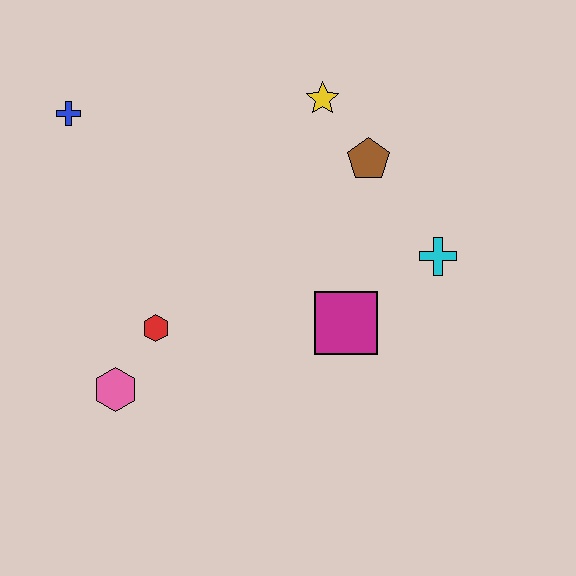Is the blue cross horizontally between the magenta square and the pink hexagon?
No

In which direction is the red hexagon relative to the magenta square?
The red hexagon is to the left of the magenta square.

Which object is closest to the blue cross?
The red hexagon is closest to the blue cross.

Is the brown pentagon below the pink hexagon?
No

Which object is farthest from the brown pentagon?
The pink hexagon is farthest from the brown pentagon.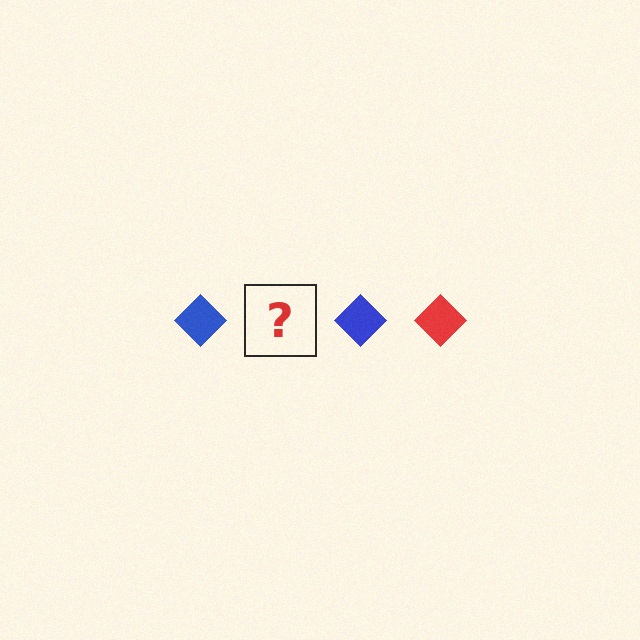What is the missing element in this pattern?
The missing element is a red diamond.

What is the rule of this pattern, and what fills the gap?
The rule is that the pattern cycles through blue, red diamonds. The gap should be filled with a red diamond.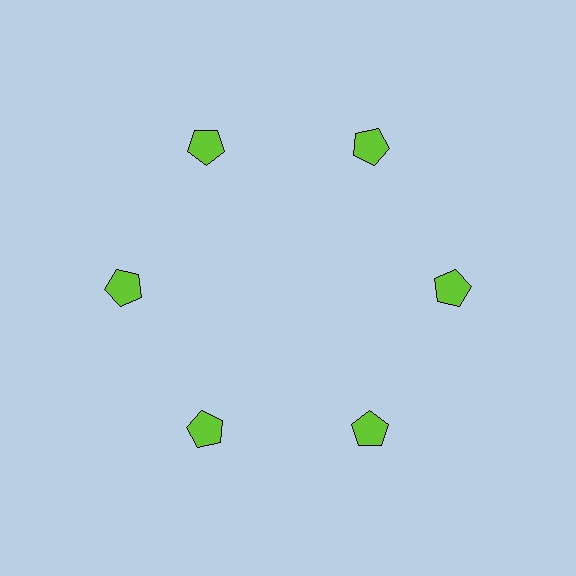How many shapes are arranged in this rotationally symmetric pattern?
There are 6 shapes, arranged in 6 groups of 1.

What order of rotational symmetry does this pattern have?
This pattern has 6-fold rotational symmetry.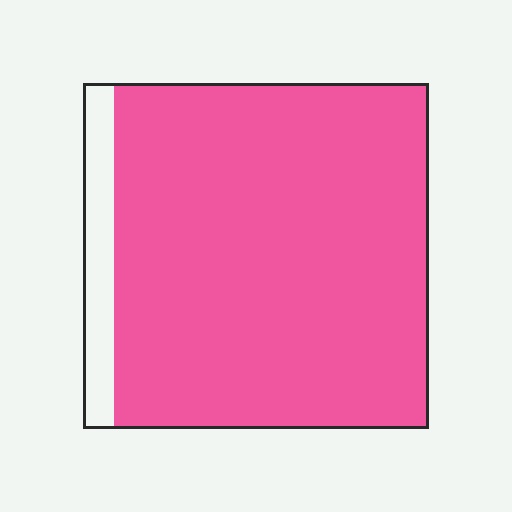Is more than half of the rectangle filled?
Yes.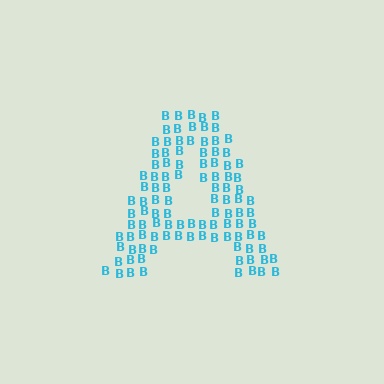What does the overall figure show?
The overall figure shows the letter A.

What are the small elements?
The small elements are letter B's.